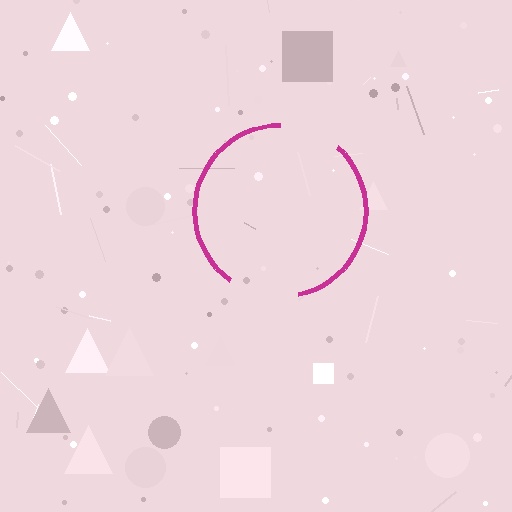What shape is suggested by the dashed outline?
The dashed outline suggests a circle.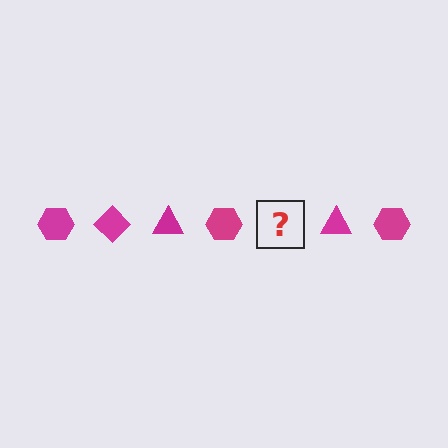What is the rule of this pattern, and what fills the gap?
The rule is that the pattern cycles through hexagon, diamond, triangle shapes in magenta. The gap should be filled with a magenta diamond.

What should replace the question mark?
The question mark should be replaced with a magenta diamond.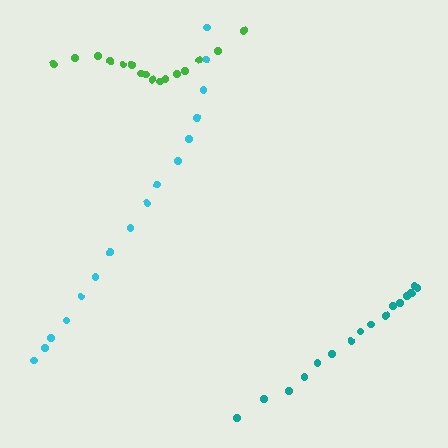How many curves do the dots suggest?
There are 3 distinct paths.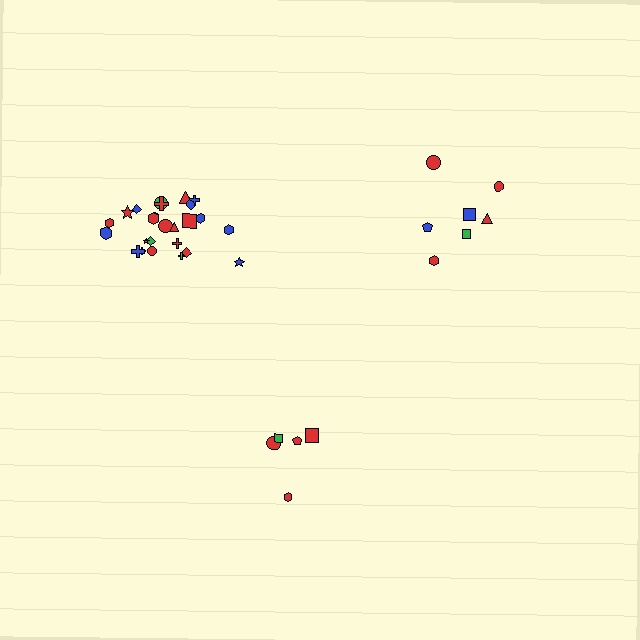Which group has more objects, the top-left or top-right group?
The top-left group.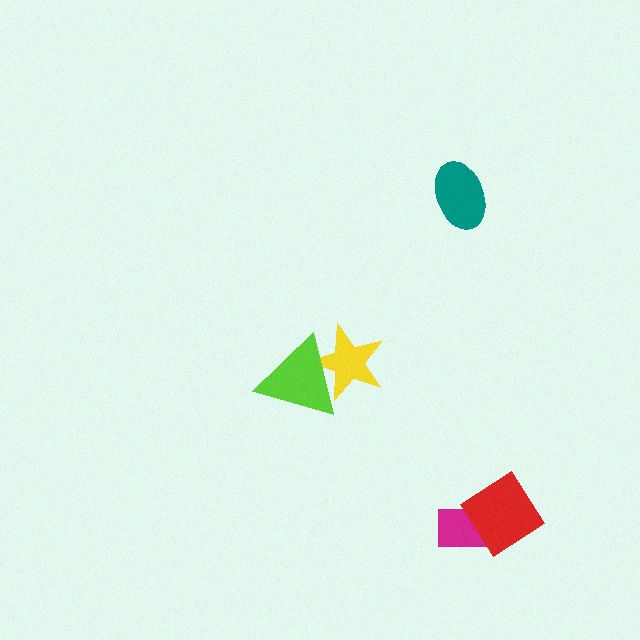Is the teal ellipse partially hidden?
No, no other shape covers it.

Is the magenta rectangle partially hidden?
Yes, it is partially covered by another shape.